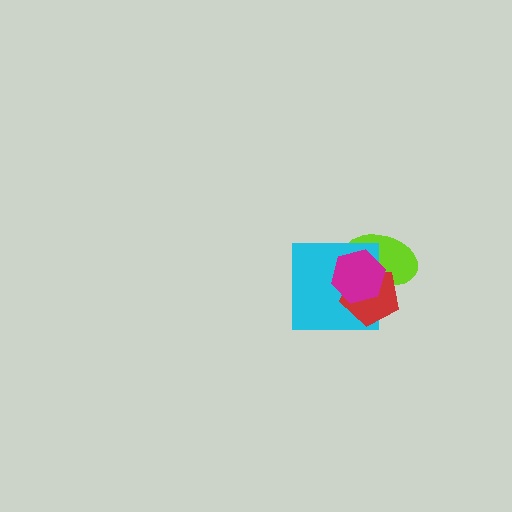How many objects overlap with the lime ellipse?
3 objects overlap with the lime ellipse.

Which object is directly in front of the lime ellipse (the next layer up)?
The cyan square is directly in front of the lime ellipse.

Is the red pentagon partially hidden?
Yes, it is partially covered by another shape.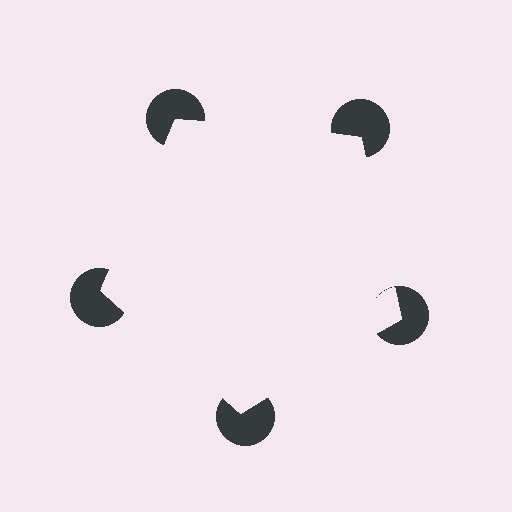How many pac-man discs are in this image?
There are 5 — one at each vertex of the illusory pentagon.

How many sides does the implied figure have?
5 sides.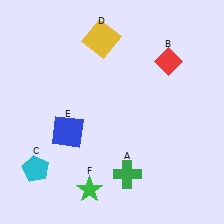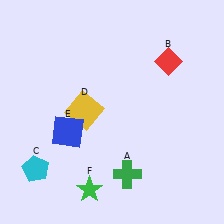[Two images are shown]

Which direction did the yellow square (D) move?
The yellow square (D) moved down.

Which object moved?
The yellow square (D) moved down.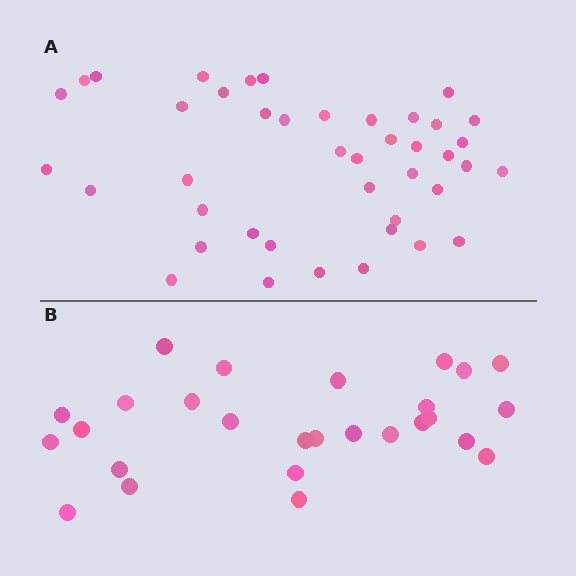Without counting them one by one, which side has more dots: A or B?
Region A (the top region) has more dots.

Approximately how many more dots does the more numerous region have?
Region A has approximately 15 more dots than region B.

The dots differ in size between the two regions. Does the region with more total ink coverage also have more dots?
No. Region B has more total ink coverage because its dots are larger, but region A actually contains more individual dots. Total area can be misleading — the number of items is what matters here.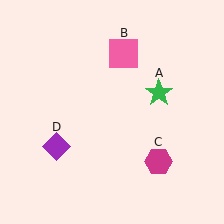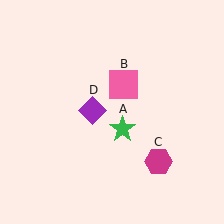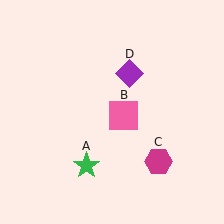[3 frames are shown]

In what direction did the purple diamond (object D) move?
The purple diamond (object D) moved up and to the right.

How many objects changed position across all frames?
3 objects changed position: green star (object A), pink square (object B), purple diamond (object D).